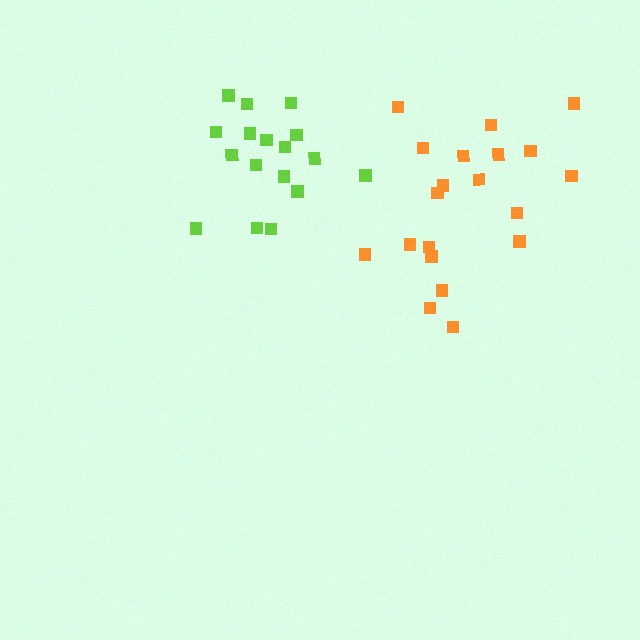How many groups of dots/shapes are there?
There are 2 groups.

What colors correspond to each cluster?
The clusters are colored: orange, lime.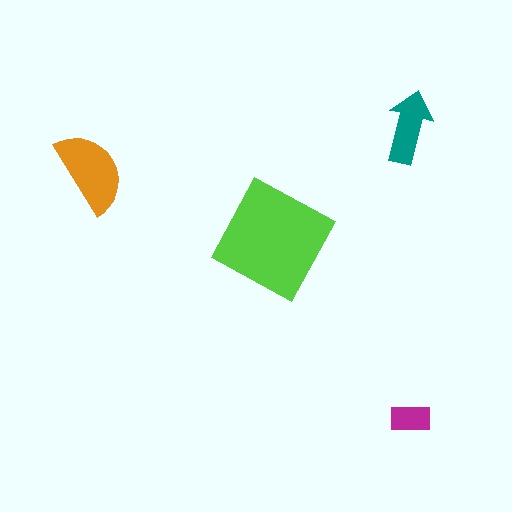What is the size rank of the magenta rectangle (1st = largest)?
4th.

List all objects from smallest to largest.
The magenta rectangle, the teal arrow, the orange semicircle, the lime diamond.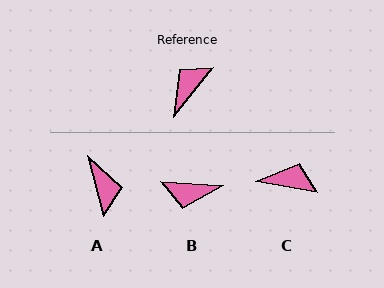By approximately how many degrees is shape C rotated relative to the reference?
Approximately 61 degrees clockwise.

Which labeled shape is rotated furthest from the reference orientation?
A, about 126 degrees away.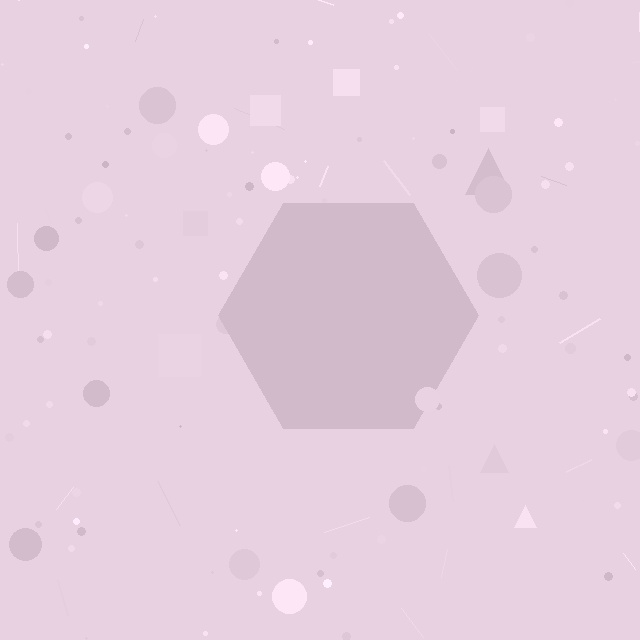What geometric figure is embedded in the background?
A hexagon is embedded in the background.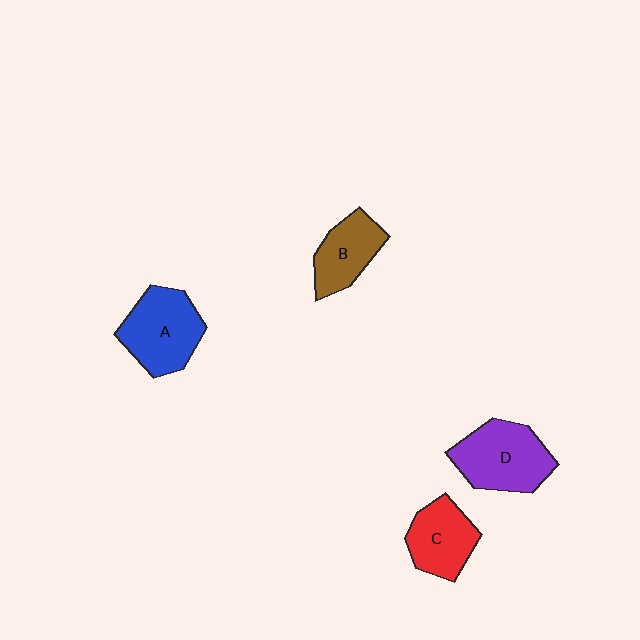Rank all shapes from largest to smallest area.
From largest to smallest: D (purple), A (blue), C (red), B (brown).